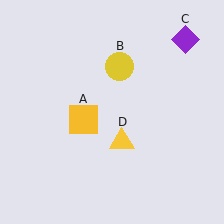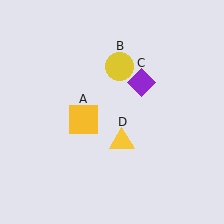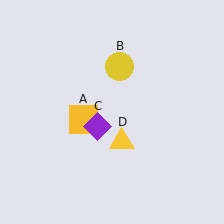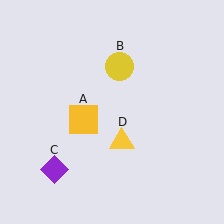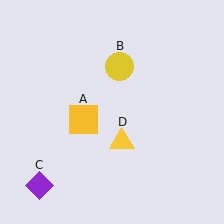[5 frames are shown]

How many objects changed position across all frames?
1 object changed position: purple diamond (object C).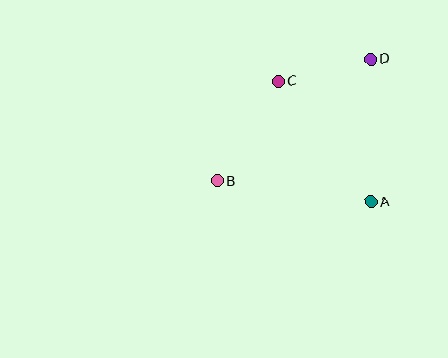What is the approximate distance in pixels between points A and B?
The distance between A and B is approximately 155 pixels.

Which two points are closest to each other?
Points C and D are closest to each other.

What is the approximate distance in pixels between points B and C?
The distance between B and C is approximately 117 pixels.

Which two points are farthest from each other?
Points B and D are farthest from each other.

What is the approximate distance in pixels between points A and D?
The distance between A and D is approximately 143 pixels.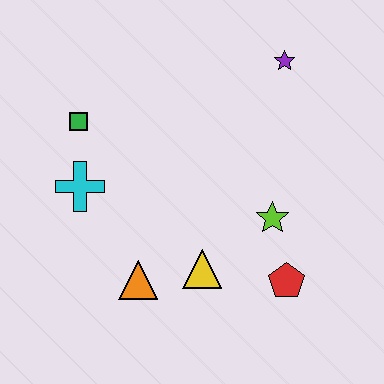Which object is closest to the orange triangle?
The yellow triangle is closest to the orange triangle.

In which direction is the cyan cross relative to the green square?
The cyan cross is below the green square.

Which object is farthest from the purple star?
The orange triangle is farthest from the purple star.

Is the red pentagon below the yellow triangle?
Yes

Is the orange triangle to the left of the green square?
No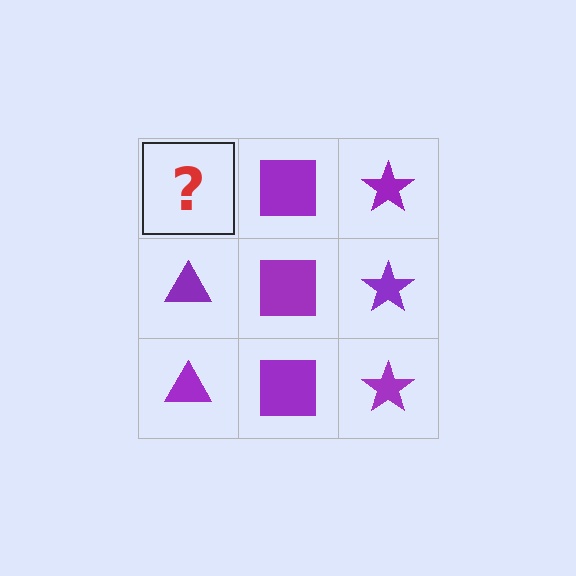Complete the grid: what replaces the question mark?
The question mark should be replaced with a purple triangle.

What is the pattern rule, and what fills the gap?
The rule is that each column has a consistent shape. The gap should be filled with a purple triangle.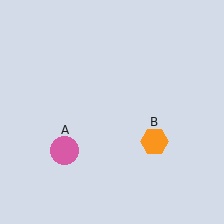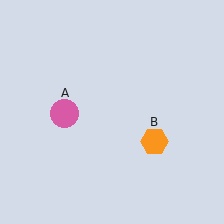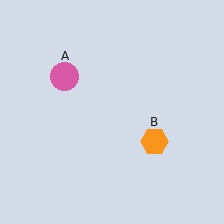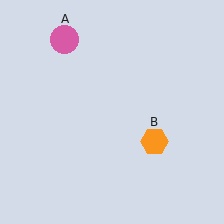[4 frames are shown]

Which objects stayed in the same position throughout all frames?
Orange hexagon (object B) remained stationary.